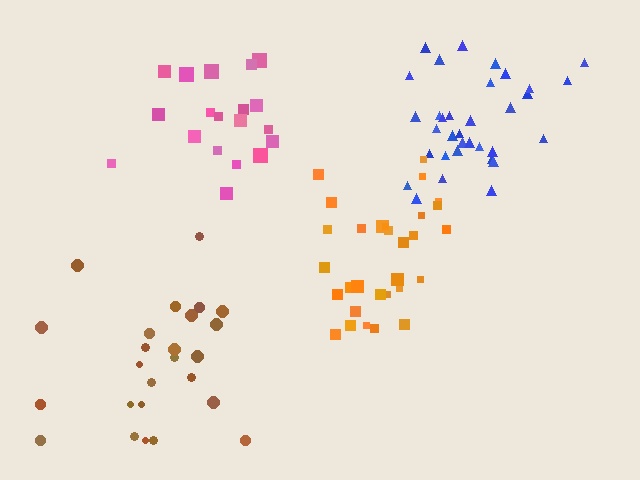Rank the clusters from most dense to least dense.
blue, orange, pink, brown.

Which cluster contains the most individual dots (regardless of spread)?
Blue (34).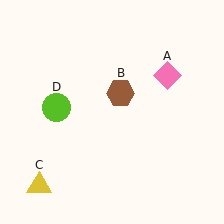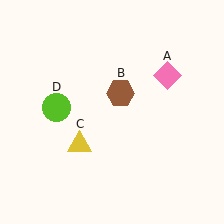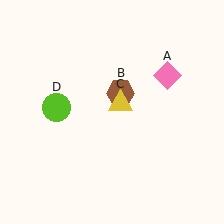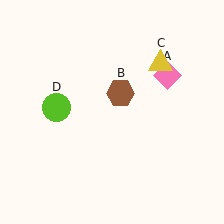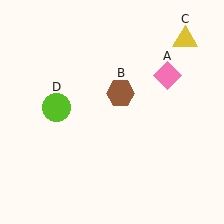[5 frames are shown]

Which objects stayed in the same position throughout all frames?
Pink diamond (object A) and brown hexagon (object B) and lime circle (object D) remained stationary.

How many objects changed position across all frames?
1 object changed position: yellow triangle (object C).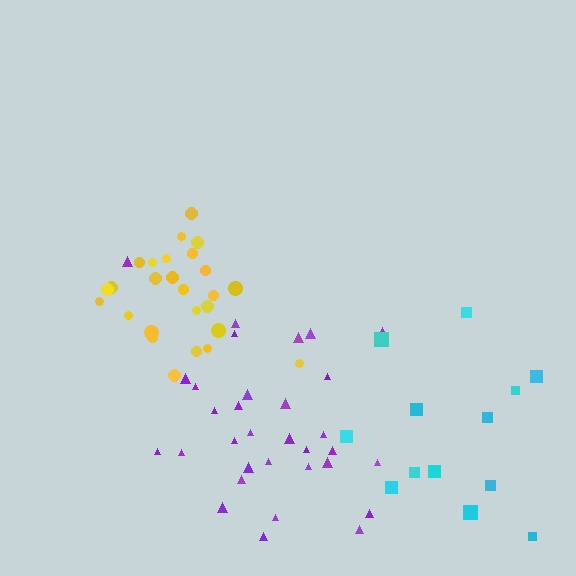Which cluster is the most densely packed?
Yellow.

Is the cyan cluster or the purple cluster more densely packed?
Purple.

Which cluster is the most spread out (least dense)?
Cyan.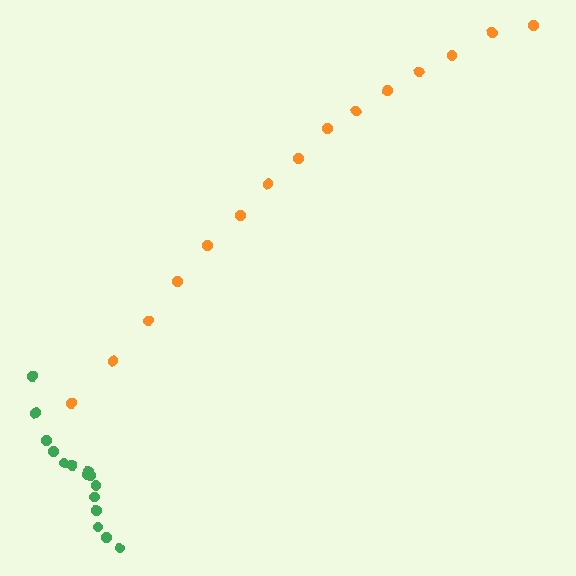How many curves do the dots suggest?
There are 2 distinct paths.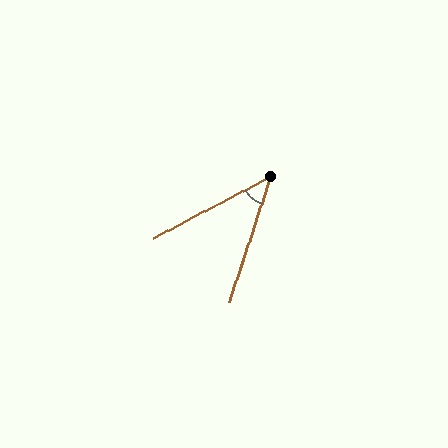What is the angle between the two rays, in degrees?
Approximately 44 degrees.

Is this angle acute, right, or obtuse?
It is acute.